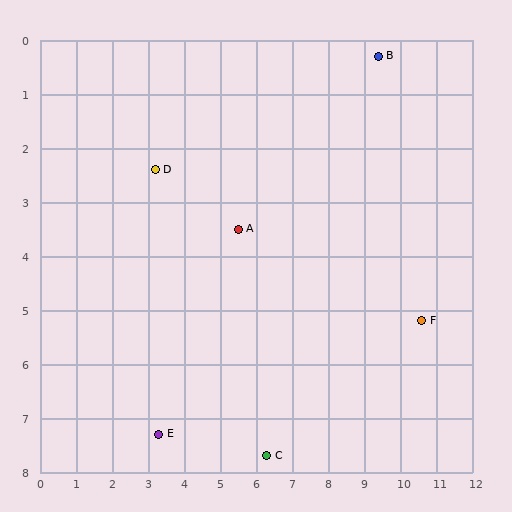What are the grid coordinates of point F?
Point F is at approximately (10.6, 5.2).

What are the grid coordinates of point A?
Point A is at approximately (5.5, 3.5).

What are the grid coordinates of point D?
Point D is at approximately (3.2, 2.4).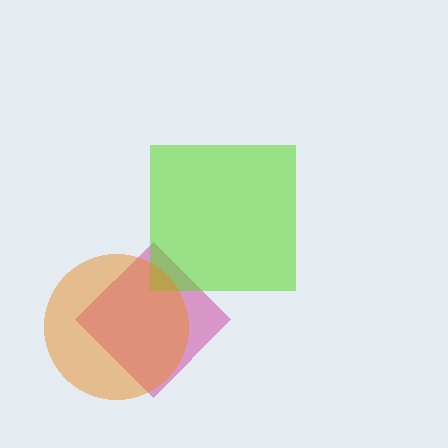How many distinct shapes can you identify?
There are 3 distinct shapes: a magenta diamond, a lime square, an orange circle.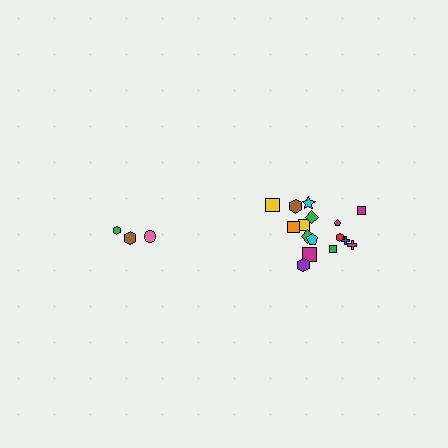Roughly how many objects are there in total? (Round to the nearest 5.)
Roughly 20 objects in total.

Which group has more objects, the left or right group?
The right group.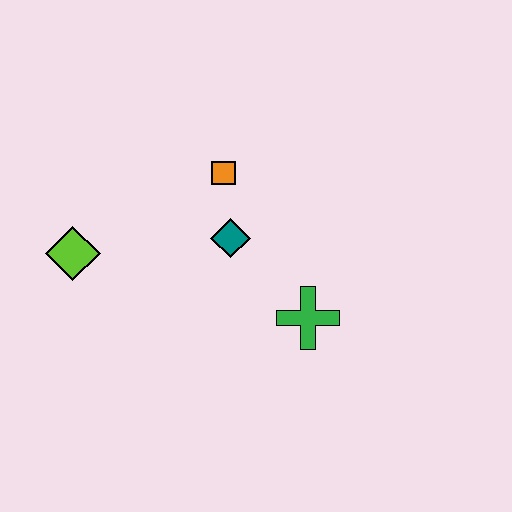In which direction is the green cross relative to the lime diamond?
The green cross is to the right of the lime diamond.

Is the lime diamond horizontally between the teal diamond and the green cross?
No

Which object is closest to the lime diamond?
The teal diamond is closest to the lime diamond.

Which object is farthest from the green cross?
The lime diamond is farthest from the green cross.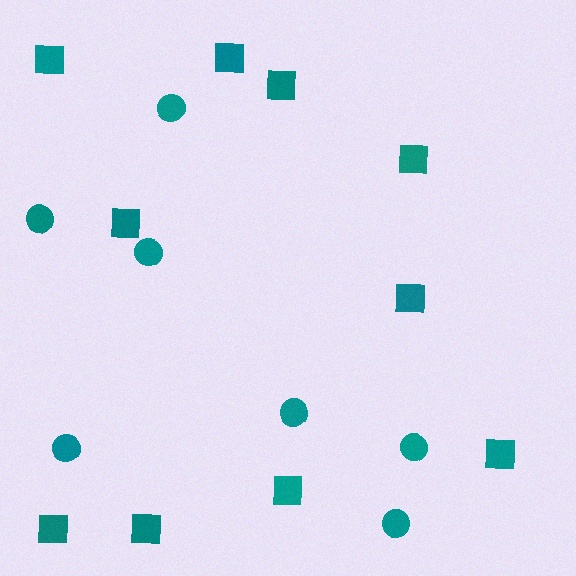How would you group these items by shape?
There are 2 groups: one group of circles (7) and one group of squares (10).